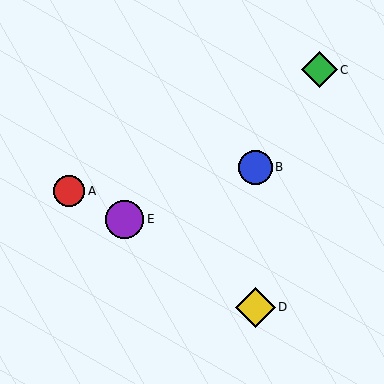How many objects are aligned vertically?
2 objects (B, D) are aligned vertically.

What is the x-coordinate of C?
Object C is at x≈319.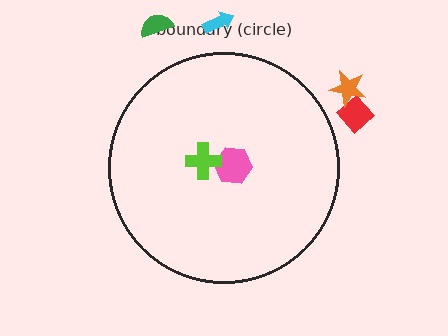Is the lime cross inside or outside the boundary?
Inside.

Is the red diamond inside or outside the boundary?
Outside.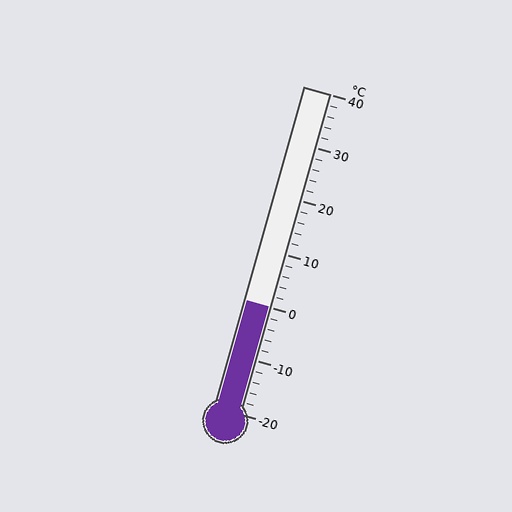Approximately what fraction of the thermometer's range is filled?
The thermometer is filled to approximately 35% of its range.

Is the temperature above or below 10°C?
The temperature is below 10°C.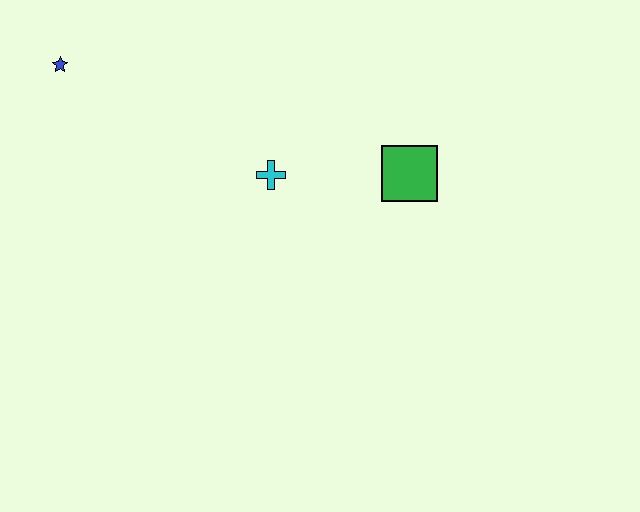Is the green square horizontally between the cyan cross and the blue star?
No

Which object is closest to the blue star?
The cyan cross is closest to the blue star.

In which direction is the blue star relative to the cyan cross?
The blue star is to the left of the cyan cross.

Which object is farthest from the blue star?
The green square is farthest from the blue star.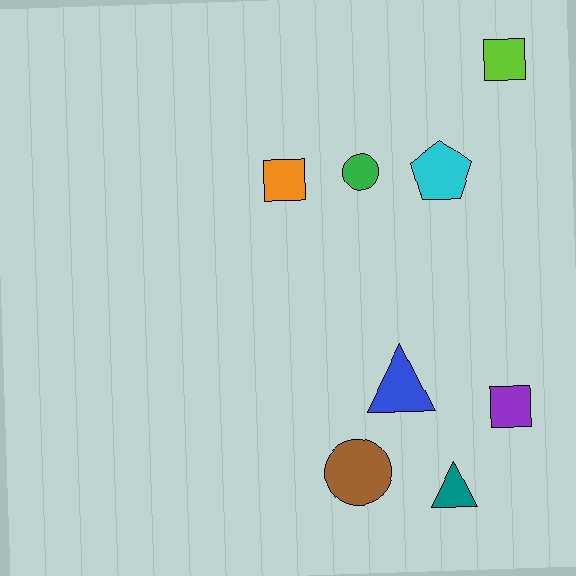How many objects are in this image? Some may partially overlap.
There are 8 objects.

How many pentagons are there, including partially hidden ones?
There is 1 pentagon.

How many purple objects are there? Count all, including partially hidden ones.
There is 1 purple object.